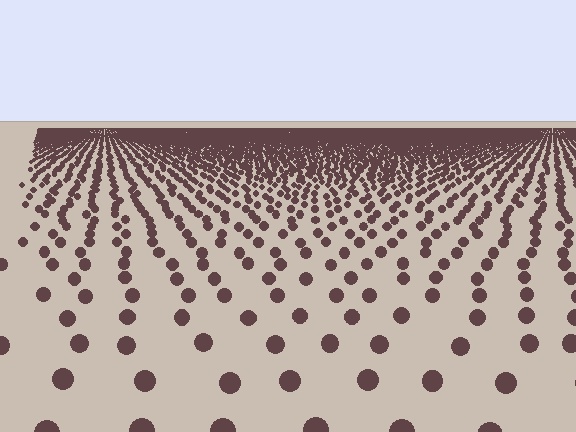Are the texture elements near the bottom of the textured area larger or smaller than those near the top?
Larger. Near the bottom, elements are closer to the viewer and appear at a bigger on-screen size.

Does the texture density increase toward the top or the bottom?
Density increases toward the top.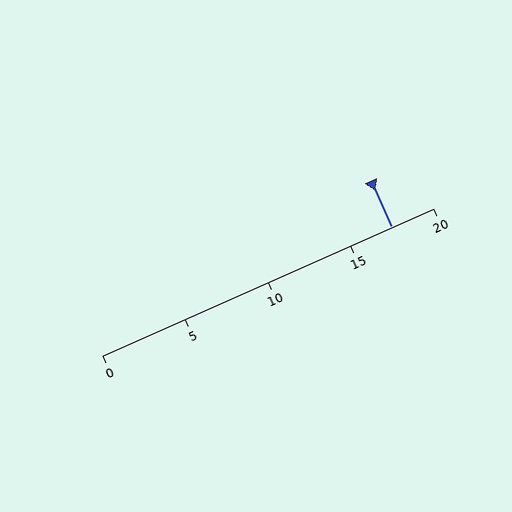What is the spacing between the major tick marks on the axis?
The major ticks are spaced 5 apart.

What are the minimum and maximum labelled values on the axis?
The axis runs from 0 to 20.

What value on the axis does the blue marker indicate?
The marker indicates approximately 17.5.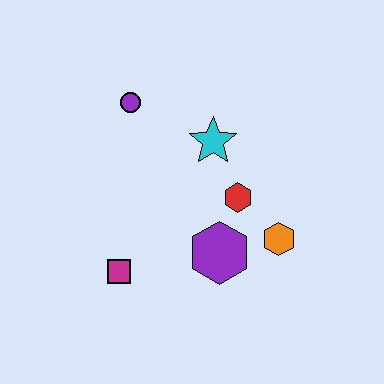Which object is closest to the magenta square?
The purple hexagon is closest to the magenta square.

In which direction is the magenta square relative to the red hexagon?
The magenta square is to the left of the red hexagon.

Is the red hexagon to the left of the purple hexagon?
No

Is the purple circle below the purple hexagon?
No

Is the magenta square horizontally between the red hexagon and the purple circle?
No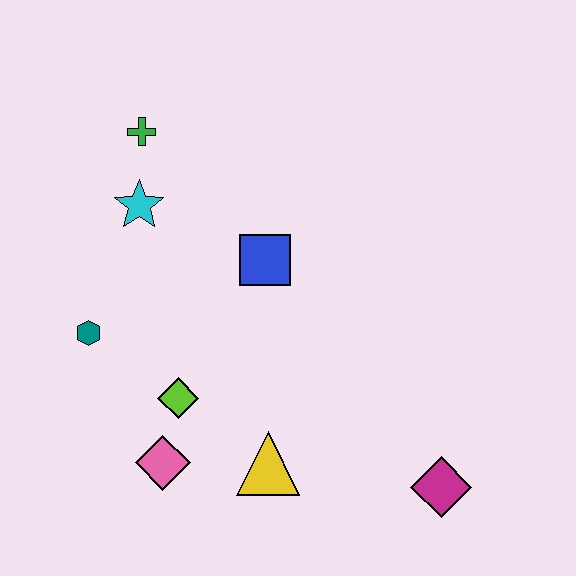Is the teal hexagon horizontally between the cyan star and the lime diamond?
No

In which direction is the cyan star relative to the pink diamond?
The cyan star is above the pink diamond.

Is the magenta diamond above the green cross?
No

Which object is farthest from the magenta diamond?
The green cross is farthest from the magenta diamond.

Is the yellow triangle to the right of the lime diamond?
Yes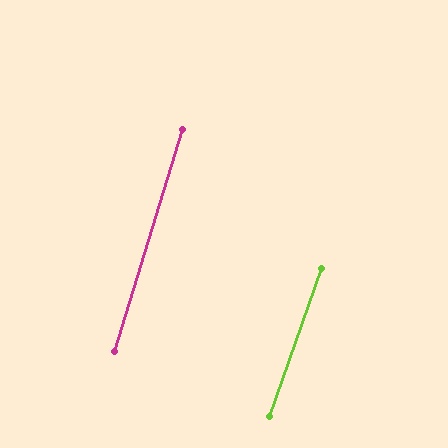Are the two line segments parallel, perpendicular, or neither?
Parallel — their directions differ by only 1.9°.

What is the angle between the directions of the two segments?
Approximately 2 degrees.